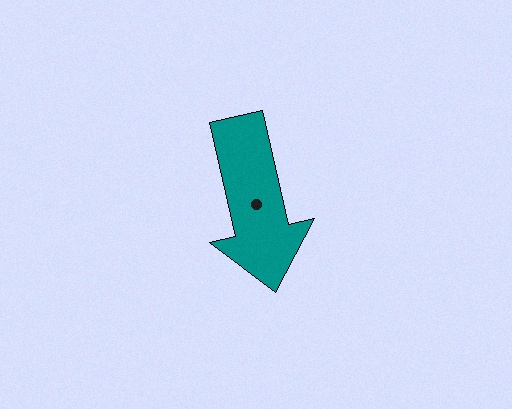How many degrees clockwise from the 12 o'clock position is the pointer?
Approximately 167 degrees.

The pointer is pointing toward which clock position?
Roughly 6 o'clock.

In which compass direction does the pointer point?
South.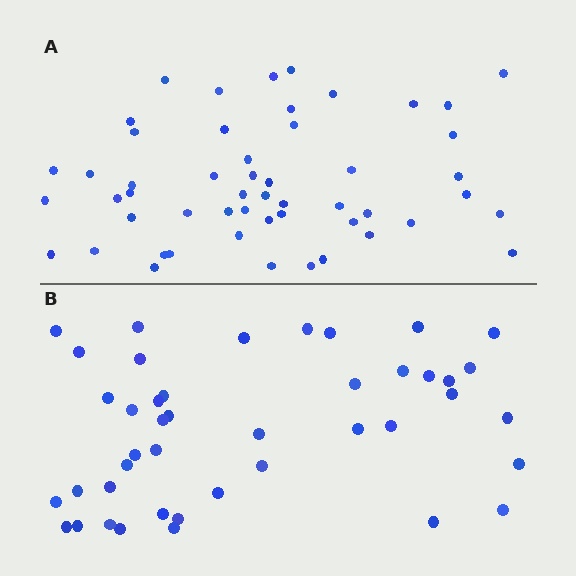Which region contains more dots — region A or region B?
Region A (the top region) has more dots.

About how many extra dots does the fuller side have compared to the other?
Region A has roughly 8 or so more dots than region B.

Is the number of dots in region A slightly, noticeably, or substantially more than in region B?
Region A has only slightly more — the two regions are fairly close. The ratio is roughly 1.2 to 1.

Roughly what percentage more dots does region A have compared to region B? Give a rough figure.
About 20% more.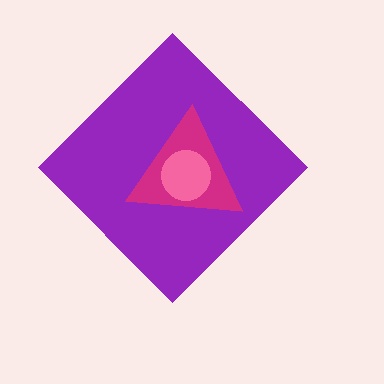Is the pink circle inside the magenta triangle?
Yes.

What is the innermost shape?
The pink circle.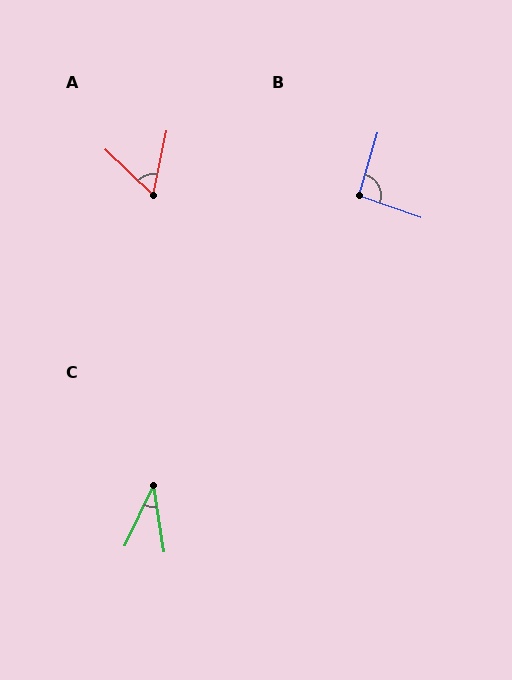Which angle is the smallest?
C, at approximately 34 degrees.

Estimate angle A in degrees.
Approximately 58 degrees.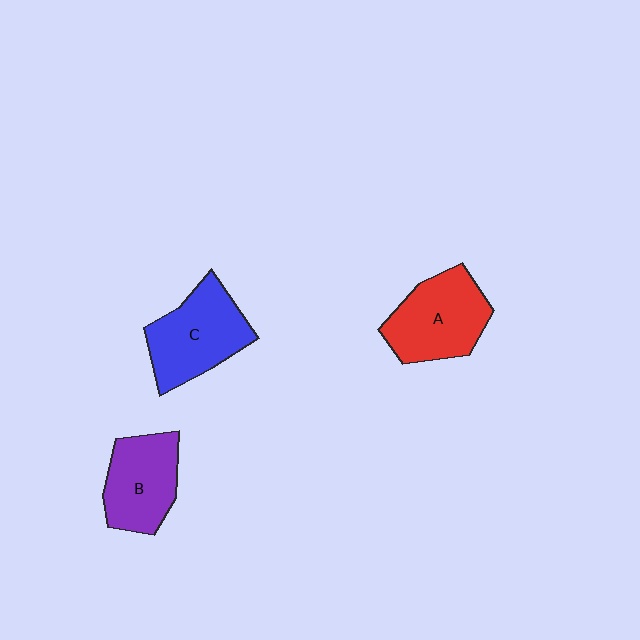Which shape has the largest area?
Shape C (blue).